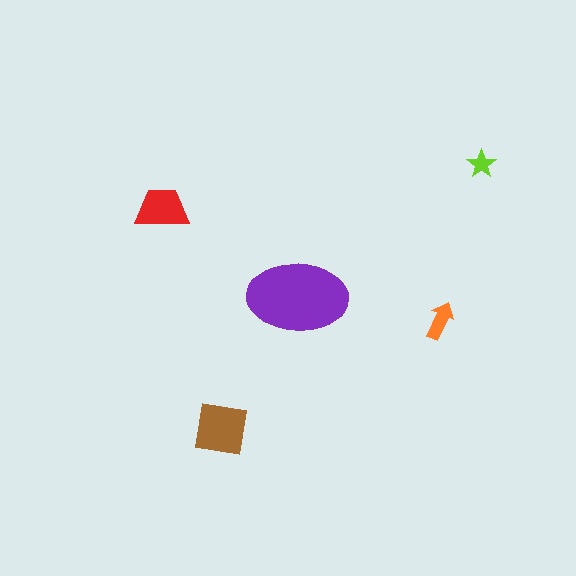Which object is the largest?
The purple ellipse.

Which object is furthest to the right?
The lime star is rightmost.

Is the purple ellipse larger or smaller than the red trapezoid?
Larger.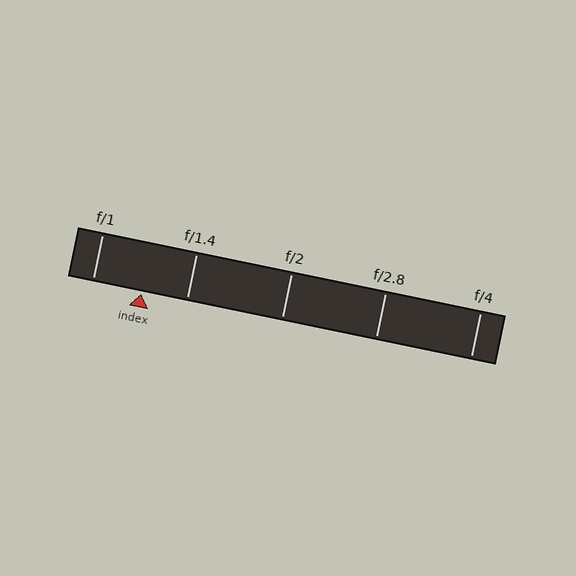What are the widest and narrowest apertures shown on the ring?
The widest aperture shown is f/1 and the narrowest is f/4.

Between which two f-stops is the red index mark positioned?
The index mark is between f/1 and f/1.4.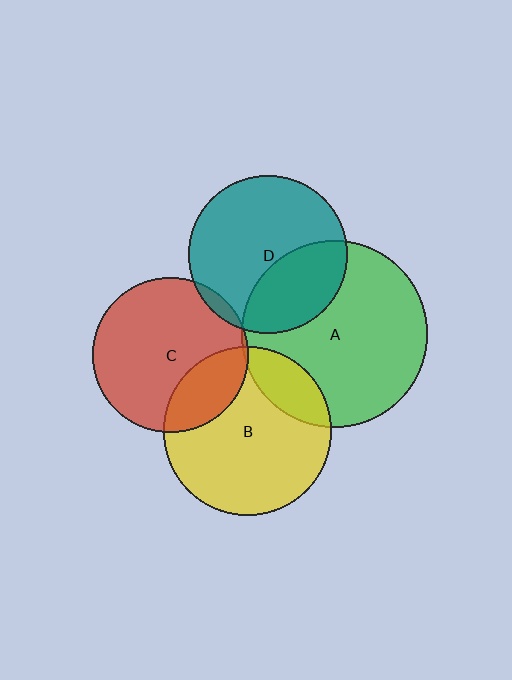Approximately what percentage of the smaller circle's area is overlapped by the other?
Approximately 25%.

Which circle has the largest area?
Circle A (green).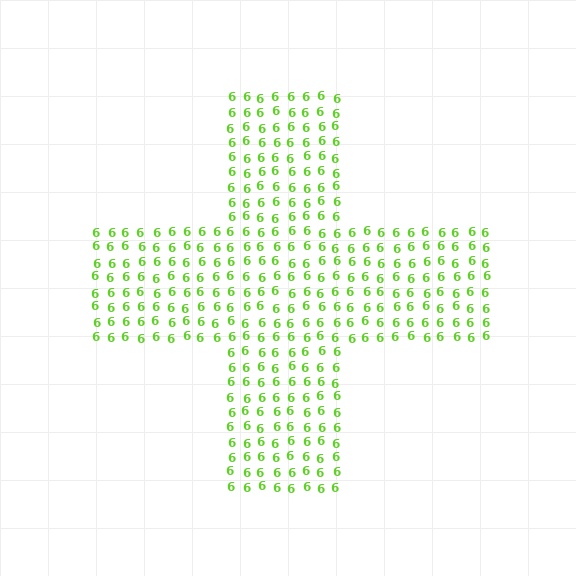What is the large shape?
The large shape is a cross.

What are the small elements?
The small elements are digit 6's.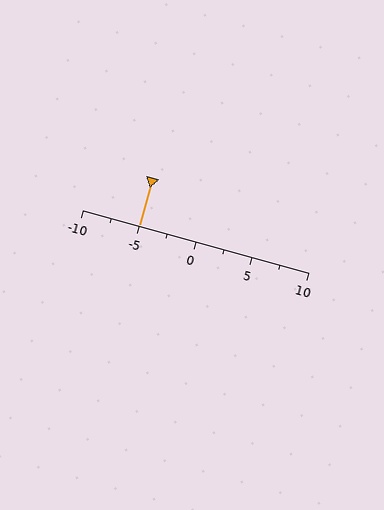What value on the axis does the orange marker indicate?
The marker indicates approximately -5.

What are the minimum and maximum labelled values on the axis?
The axis runs from -10 to 10.